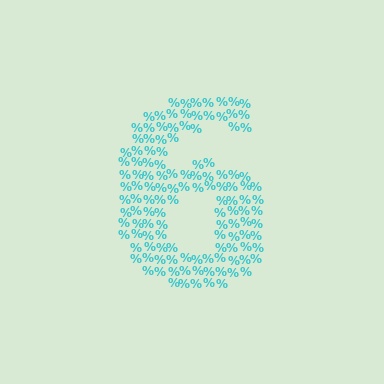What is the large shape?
The large shape is the digit 6.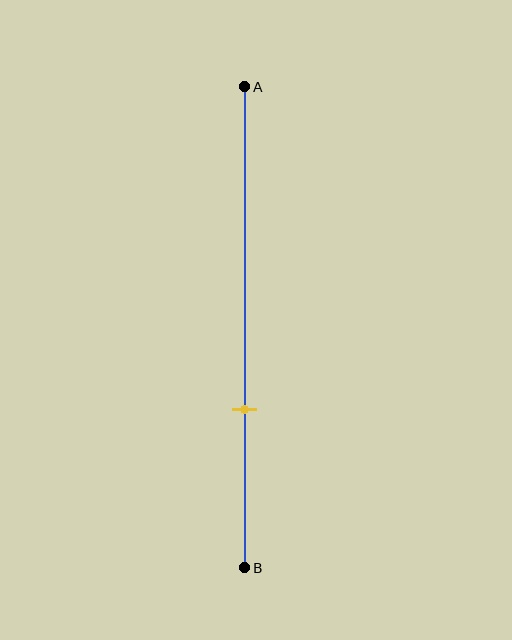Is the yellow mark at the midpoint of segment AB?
No, the mark is at about 65% from A, not at the 50% midpoint.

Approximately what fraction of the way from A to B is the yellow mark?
The yellow mark is approximately 65% of the way from A to B.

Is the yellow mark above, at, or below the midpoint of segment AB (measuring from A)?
The yellow mark is below the midpoint of segment AB.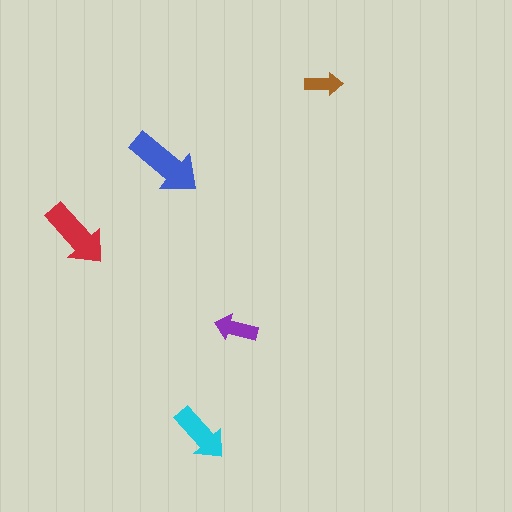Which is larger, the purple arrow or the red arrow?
The red one.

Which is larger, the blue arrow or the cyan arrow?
The blue one.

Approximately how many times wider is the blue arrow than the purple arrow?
About 2 times wider.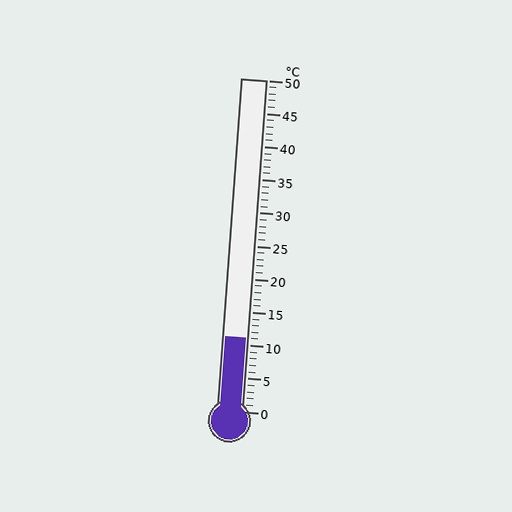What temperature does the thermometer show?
The thermometer shows approximately 11°C.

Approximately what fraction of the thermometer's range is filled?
The thermometer is filled to approximately 20% of its range.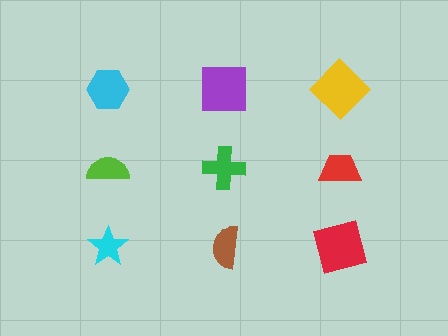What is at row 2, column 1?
A lime semicircle.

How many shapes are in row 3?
3 shapes.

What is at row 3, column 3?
A red square.